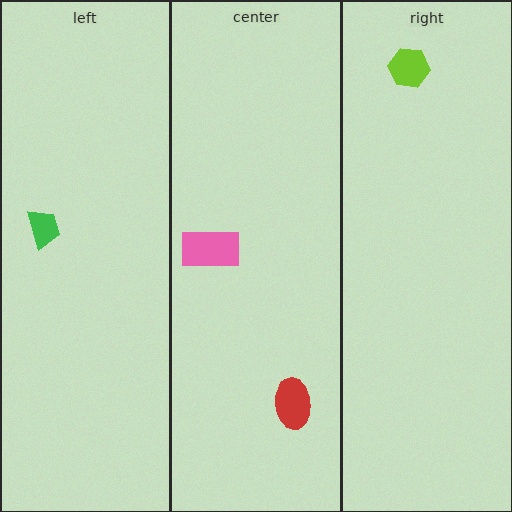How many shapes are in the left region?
1.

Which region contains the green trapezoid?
The left region.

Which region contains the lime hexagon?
The right region.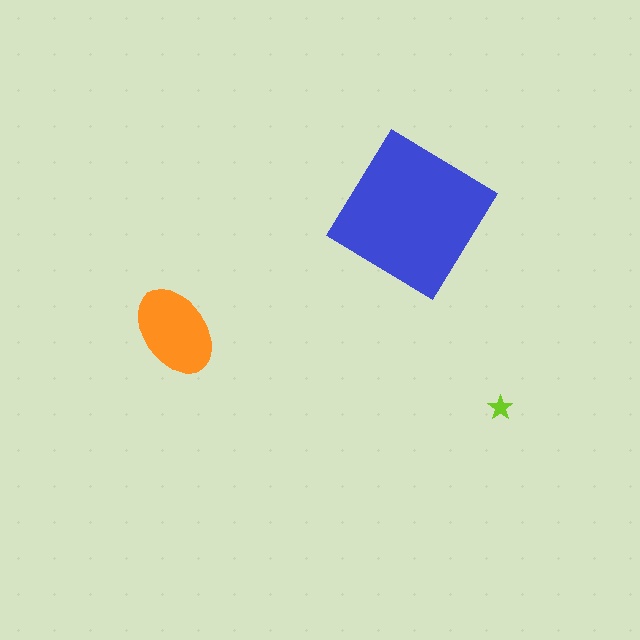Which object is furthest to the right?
The lime star is rightmost.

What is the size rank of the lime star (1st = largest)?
3rd.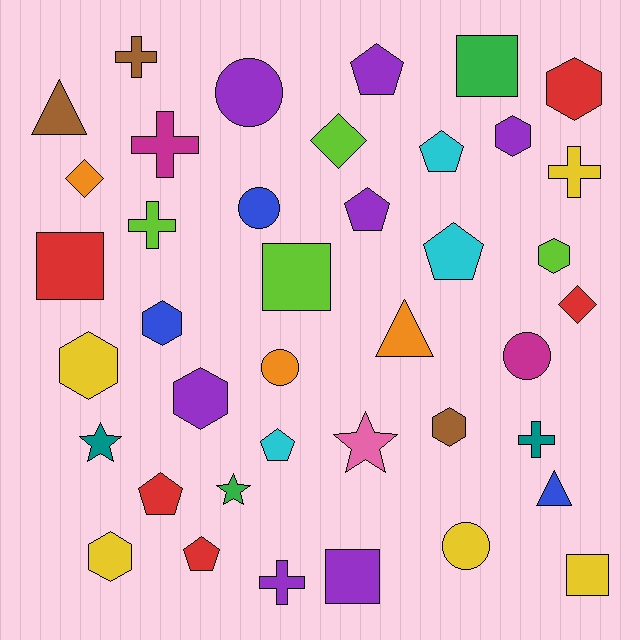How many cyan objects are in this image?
There are 3 cyan objects.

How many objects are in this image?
There are 40 objects.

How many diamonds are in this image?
There are 3 diamonds.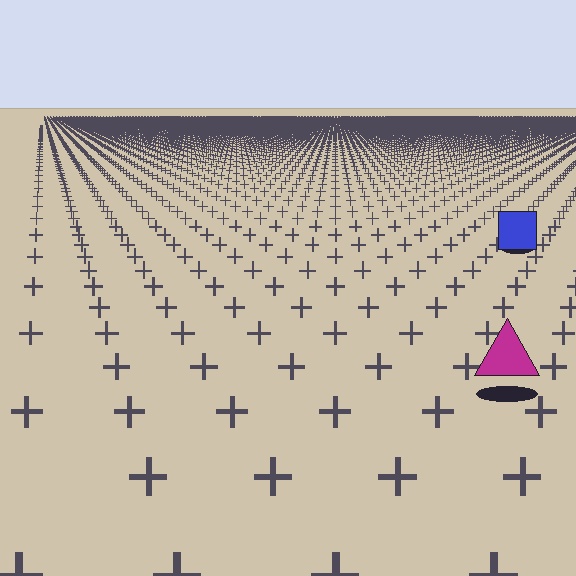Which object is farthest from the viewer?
The blue square is farthest from the viewer. It appears smaller and the ground texture around it is denser.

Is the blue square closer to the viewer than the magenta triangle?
No. The magenta triangle is closer — you can tell from the texture gradient: the ground texture is coarser near it.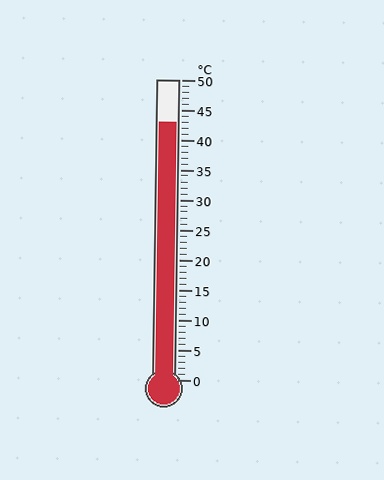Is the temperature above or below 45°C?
The temperature is below 45°C.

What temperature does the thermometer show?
The thermometer shows approximately 43°C.